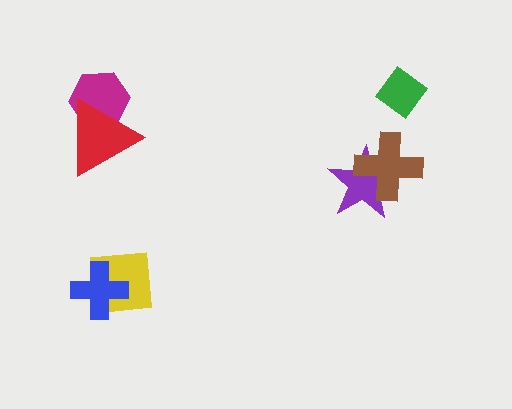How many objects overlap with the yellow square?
1 object overlaps with the yellow square.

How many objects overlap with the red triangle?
1 object overlaps with the red triangle.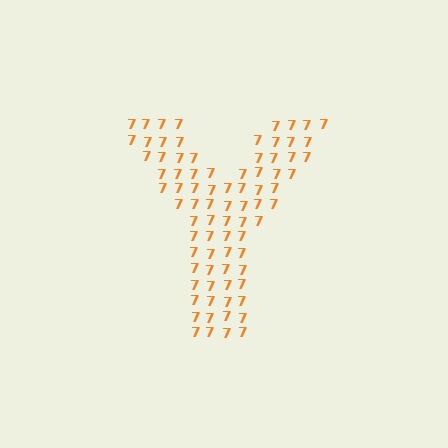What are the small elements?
The small elements are digit 7's.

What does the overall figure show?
The overall figure shows the letter Y.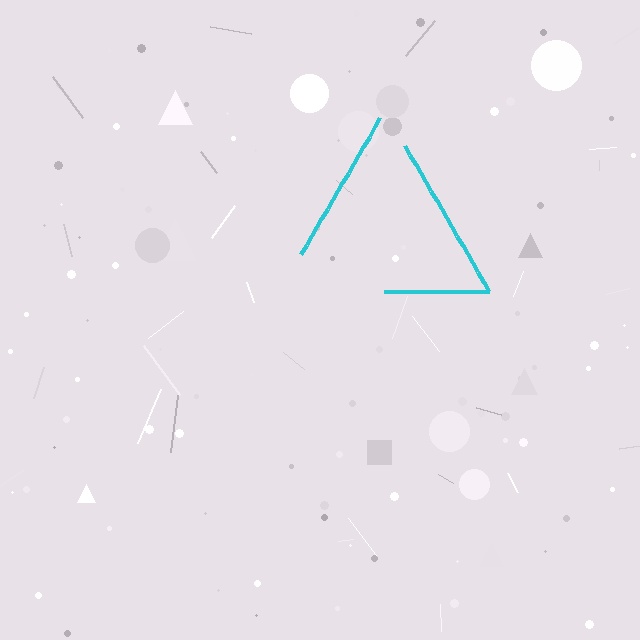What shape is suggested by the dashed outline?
The dashed outline suggests a triangle.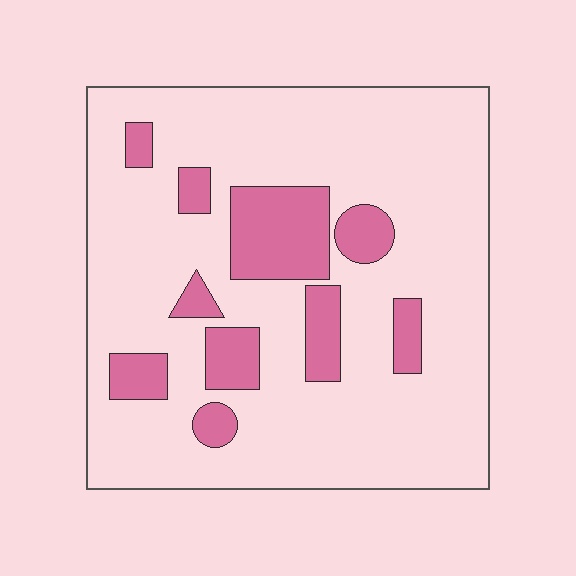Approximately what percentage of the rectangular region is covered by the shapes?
Approximately 20%.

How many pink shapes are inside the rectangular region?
10.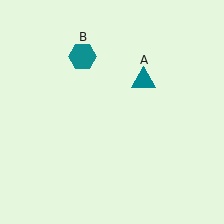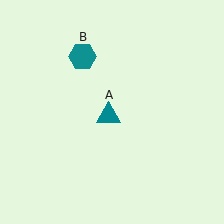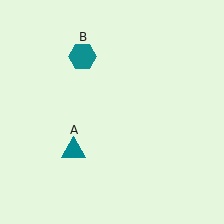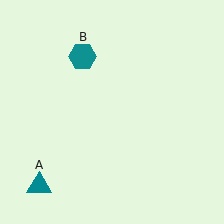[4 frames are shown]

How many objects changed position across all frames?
1 object changed position: teal triangle (object A).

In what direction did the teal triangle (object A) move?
The teal triangle (object A) moved down and to the left.